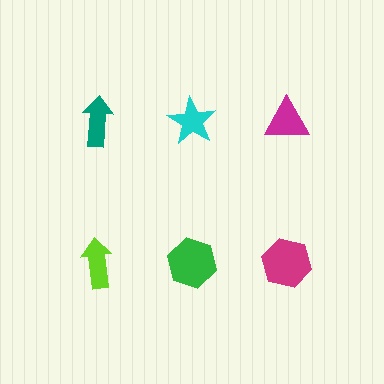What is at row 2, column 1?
A lime arrow.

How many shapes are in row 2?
3 shapes.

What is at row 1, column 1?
A teal arrow.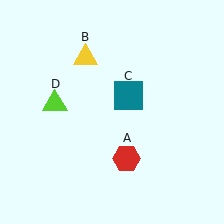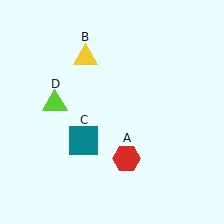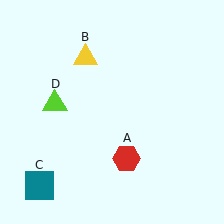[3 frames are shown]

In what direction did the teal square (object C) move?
The teal square (object C) moved down and to the left.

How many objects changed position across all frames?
1 object changed position: teal square (object C).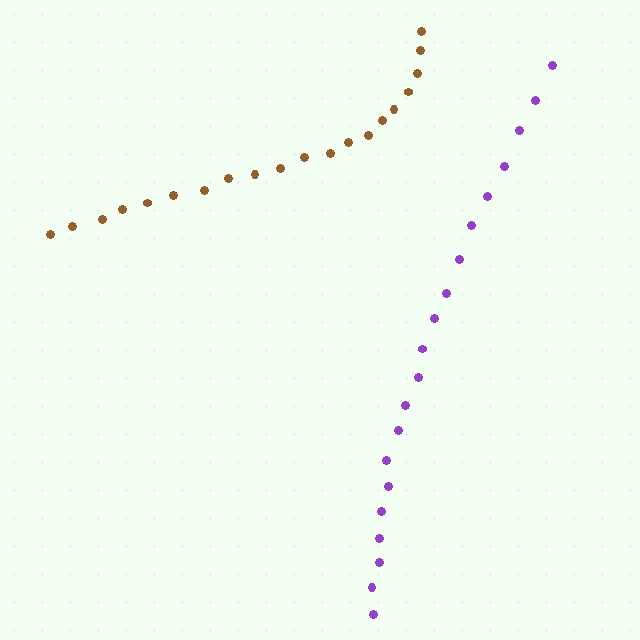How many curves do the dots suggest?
There are 2 distinct paths.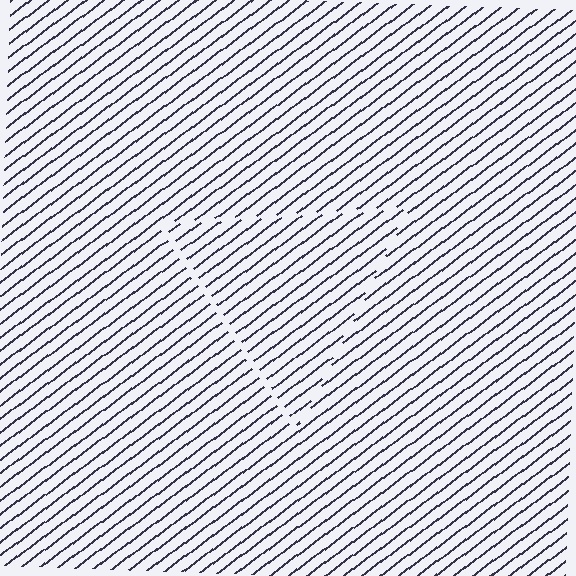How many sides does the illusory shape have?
3 sides — the line-ends trace a triangle.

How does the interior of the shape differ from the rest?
The interior of the shape contains the same grating, shifted by half a period — the contour is defined by the phase discontinuity where line-ends from the inner and outer gratings abut.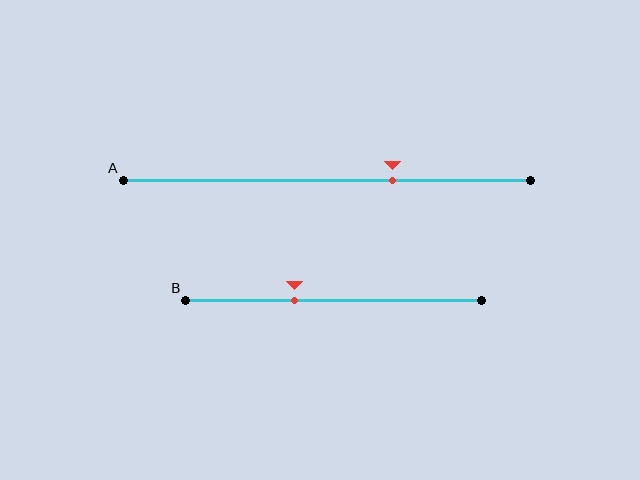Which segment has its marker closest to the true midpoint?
Segment B has its marker closest to the true midpoint.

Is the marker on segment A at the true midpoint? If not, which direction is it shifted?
No, the marker on segment A is shifted to the right by about 16% of the segment length.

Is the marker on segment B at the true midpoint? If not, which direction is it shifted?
No, the marker on segment B is shifted to the left by about 13% of the segment length.